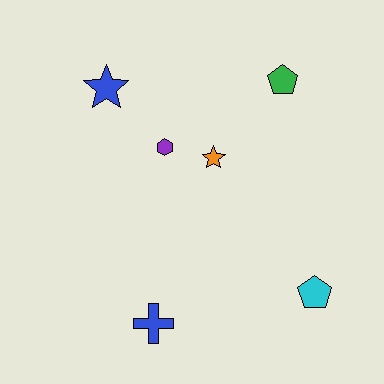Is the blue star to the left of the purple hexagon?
Yes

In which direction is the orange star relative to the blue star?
The orange star is to the right of the blue star.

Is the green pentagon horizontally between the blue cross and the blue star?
No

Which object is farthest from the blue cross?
The green pentagon is farthest from the blue cross.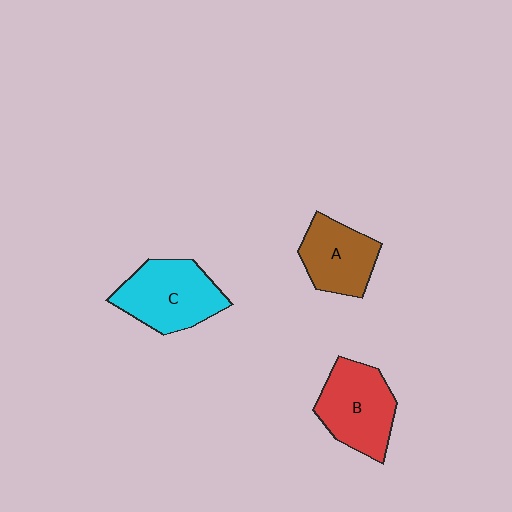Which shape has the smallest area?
Shape A (brown).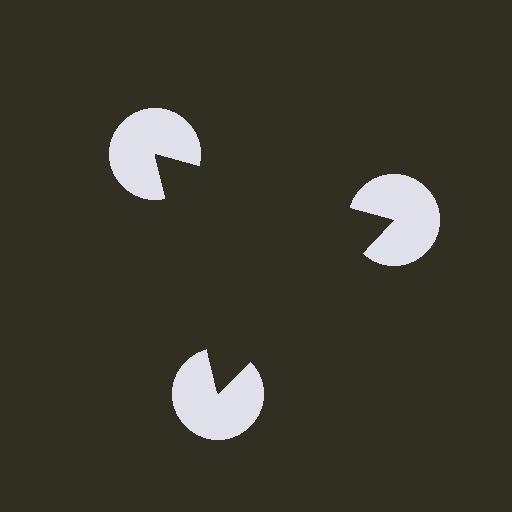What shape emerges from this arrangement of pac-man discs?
An illusory triangle — its edges are inferred from the aligned wedge cuts in the pac-man discs, not physically drawn.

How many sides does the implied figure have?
3 sides.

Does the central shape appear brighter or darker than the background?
It typically appears slightly darker than the background, even though no actual brightness change is drawn.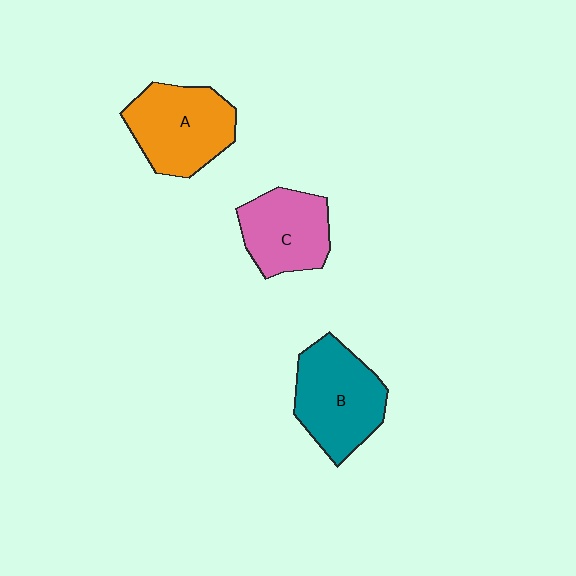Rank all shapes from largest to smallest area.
From largest to smallest: B (teal), A (orange), C (pink).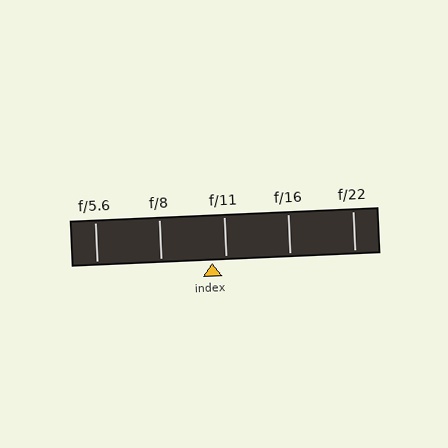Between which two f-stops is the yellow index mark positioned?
The index mark is between f/8 and f/11.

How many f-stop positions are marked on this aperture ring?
There are 5 f-stop positions marked.